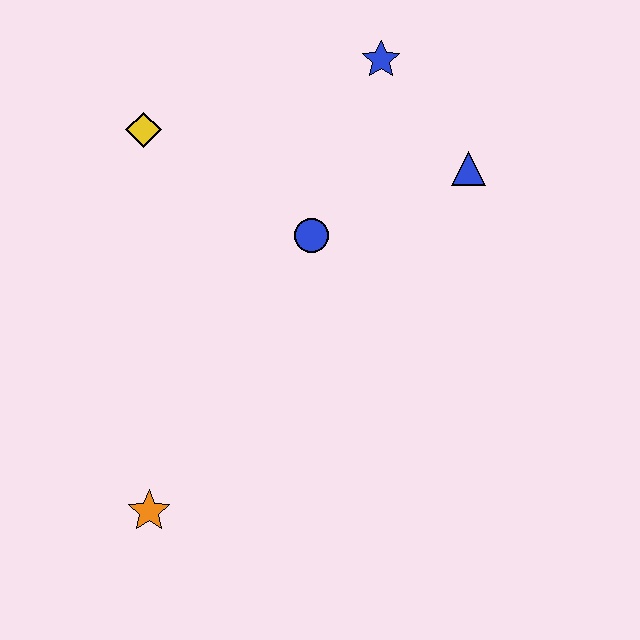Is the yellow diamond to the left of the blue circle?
Yes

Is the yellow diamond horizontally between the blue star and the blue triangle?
No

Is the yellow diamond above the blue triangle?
Yes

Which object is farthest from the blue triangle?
The orange star is farthest from the blue triangle.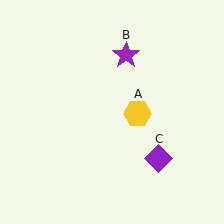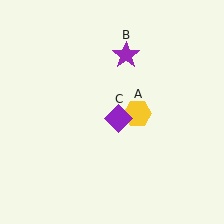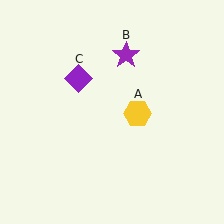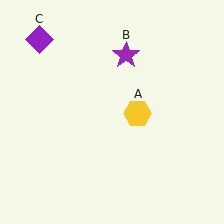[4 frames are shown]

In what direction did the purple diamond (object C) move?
The purple diamond (object C) moved up and to the left.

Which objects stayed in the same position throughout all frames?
Yellow hexagon (object A) and purple star (object B) remained stationary.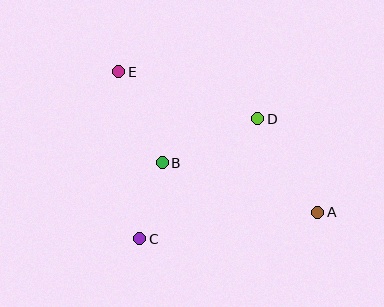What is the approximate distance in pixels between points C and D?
The distance between C and D is approximately 168 pixels.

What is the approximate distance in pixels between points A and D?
The distance between A and D is approximately 111 pixels.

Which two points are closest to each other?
Points B and C are closest to each other.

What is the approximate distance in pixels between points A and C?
The distance between A and C is approximately 180 pixels.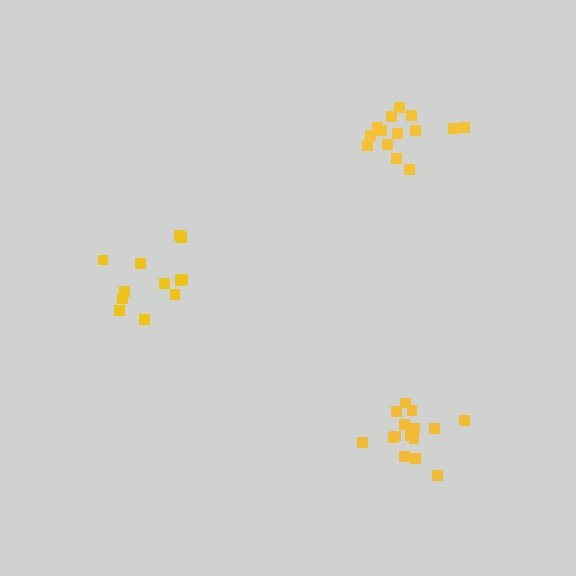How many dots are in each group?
Group 1: 12 dots, Group 2: 14 dots, Group 3: 16 dots (42 total).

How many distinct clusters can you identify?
There are 3 distinct clusters.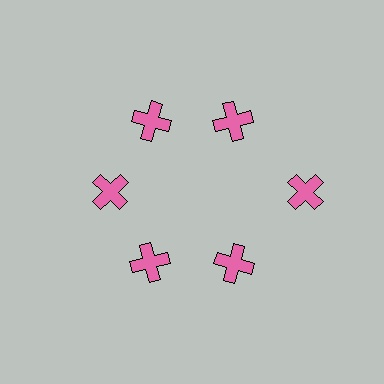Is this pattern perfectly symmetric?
No. The 6 pink crosses are arranged in a ring, but one element near the 3 o'clock position is pushed outward from the center, breaking the 6-fold rotational symmetry.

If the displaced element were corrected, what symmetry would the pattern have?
It would have 6-fold rotational symmetry — the pattern would map onto itself every 60 degrees.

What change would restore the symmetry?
The symmetry would be restored by moving it inward, back onto the ring so that all 6 crosses sit at equal angles and equal distance from the center.